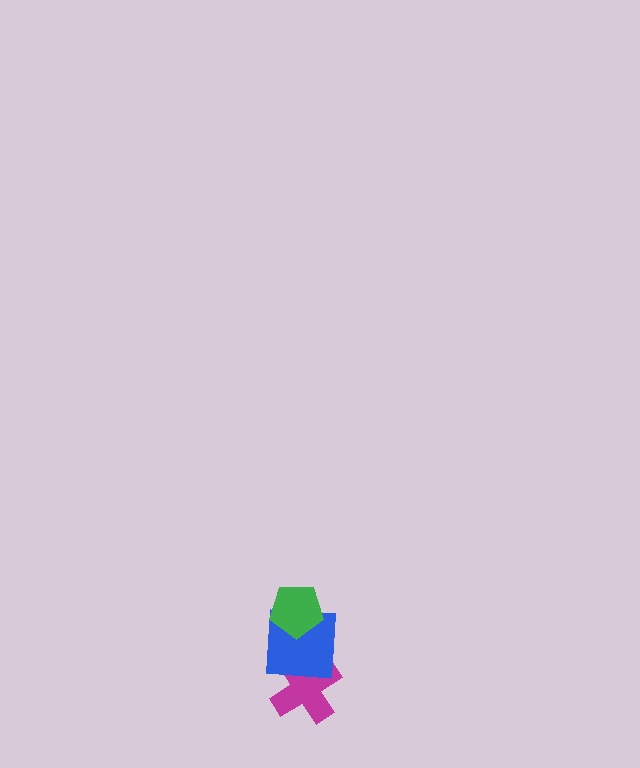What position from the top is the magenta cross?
The magenta cross is 3rd from the top.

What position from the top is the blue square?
The blue square is 2nd from the top.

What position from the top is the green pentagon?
The green pentagon is 1st from the top.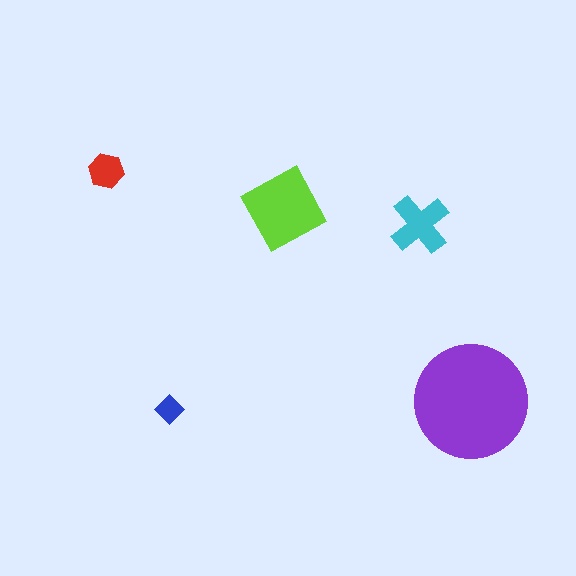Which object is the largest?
The purple circle.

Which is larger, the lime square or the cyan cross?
The lime square.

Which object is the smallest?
The blue diamond.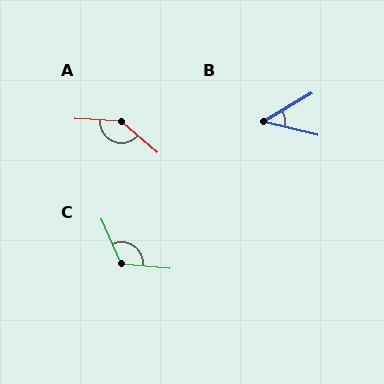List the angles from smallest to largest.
B (44°), C (119°), A (144°).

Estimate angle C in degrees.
Approximately 119 degrees.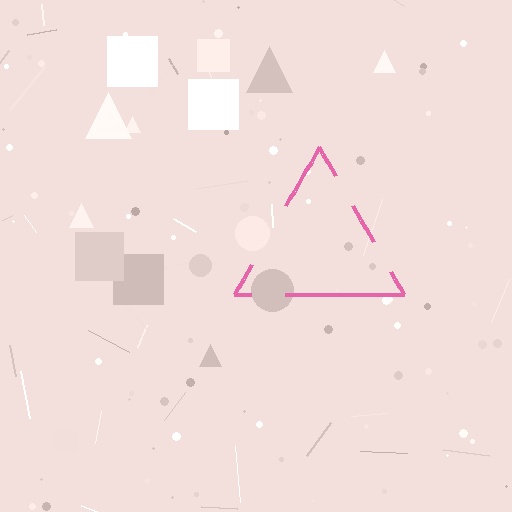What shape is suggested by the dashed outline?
The dashed outline suggests a triangle.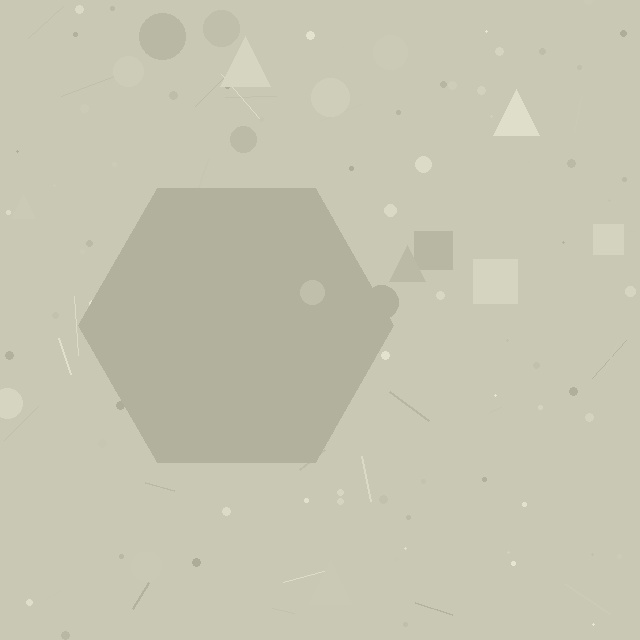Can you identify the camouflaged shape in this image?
The camouflaged shape is a hexagon.